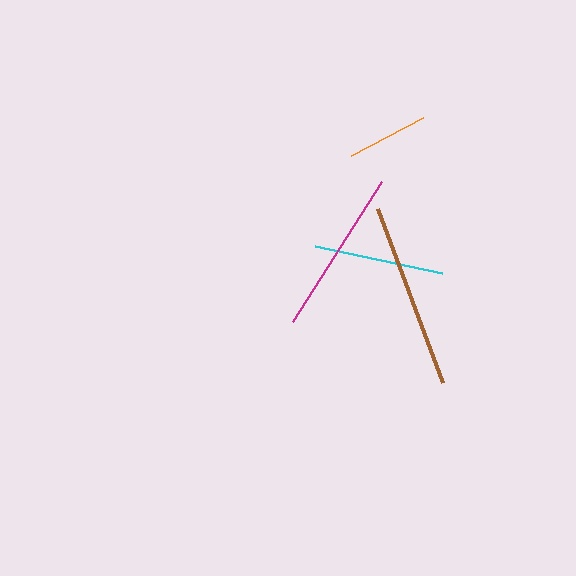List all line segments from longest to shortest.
From longest to shortest: brown, magenta, cyan, orange.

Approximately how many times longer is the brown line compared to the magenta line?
The brown line is approximately 1.1 times the length of the magenta line.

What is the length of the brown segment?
The brown segment is approximately 185 pixels long.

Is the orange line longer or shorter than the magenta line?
The magenta line is longer than the orange line.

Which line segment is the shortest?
The orange line is the shortest at approximately 81 pixels.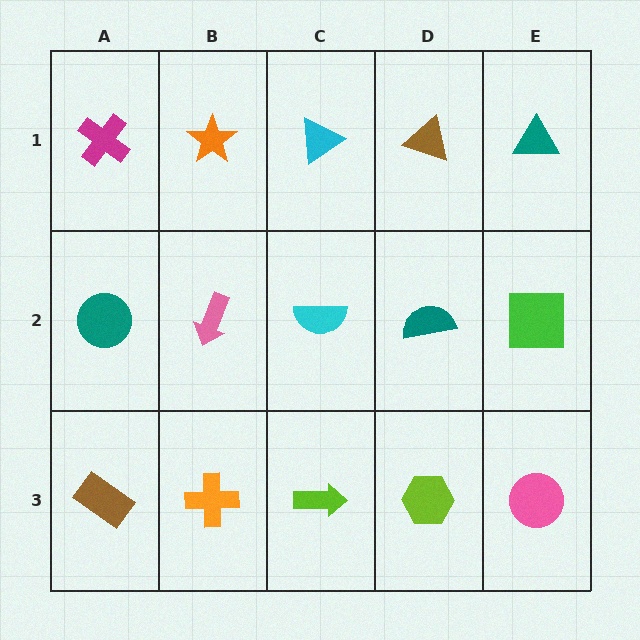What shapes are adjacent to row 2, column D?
A brown triangle (row 1, column D), a lime hexagon (row 3, column D), a cyan semicircle (row 2, column C), a green square (row 2, column E).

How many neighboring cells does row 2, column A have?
3.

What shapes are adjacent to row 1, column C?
A cyan semicircle (row 2, column C), an orange star (row 1, column B), a brown triangle (row 1, column D).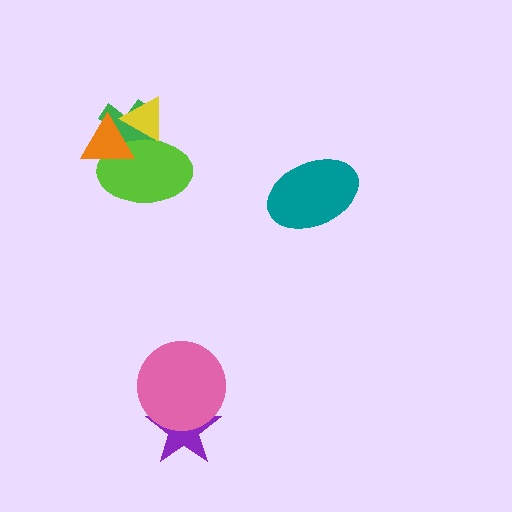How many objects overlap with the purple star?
1 object overlaps with the purple star.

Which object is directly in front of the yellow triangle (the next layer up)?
The lime ellipse is directly in front of the yellow triangle.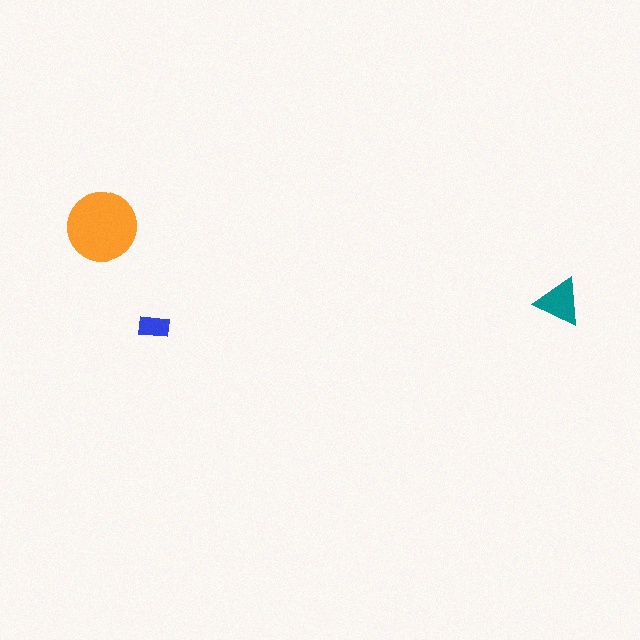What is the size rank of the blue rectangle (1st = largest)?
3rd.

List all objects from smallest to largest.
The blue rectangle, the teal triangle, the orange circle.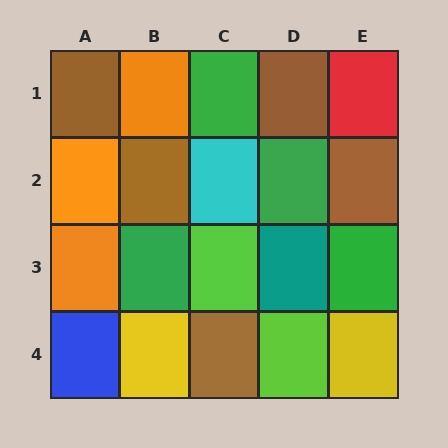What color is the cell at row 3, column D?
Teal.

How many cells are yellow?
2 cells are yellow.